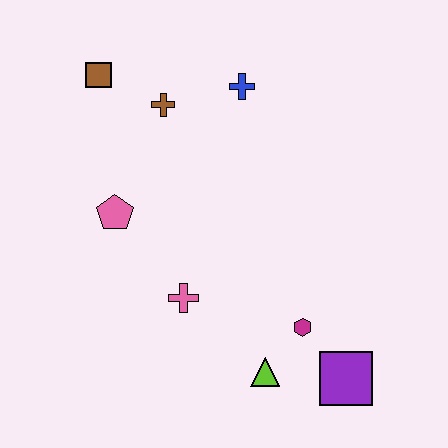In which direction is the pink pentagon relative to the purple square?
The pink pentagon is to the left of the purple square.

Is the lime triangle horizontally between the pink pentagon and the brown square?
No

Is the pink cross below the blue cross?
Yes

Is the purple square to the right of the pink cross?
Yes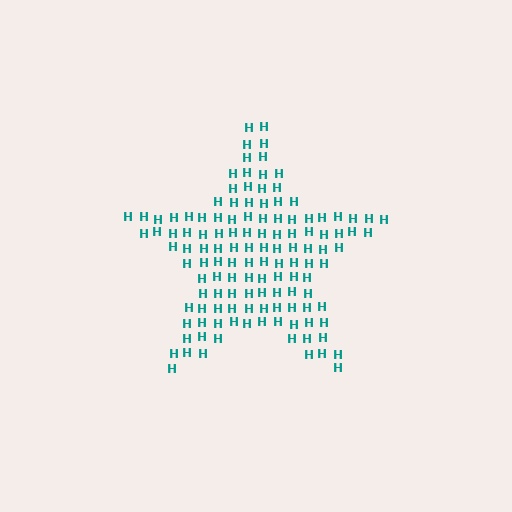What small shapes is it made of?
It is made of small letter H's.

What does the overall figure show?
The overall figure shows a star.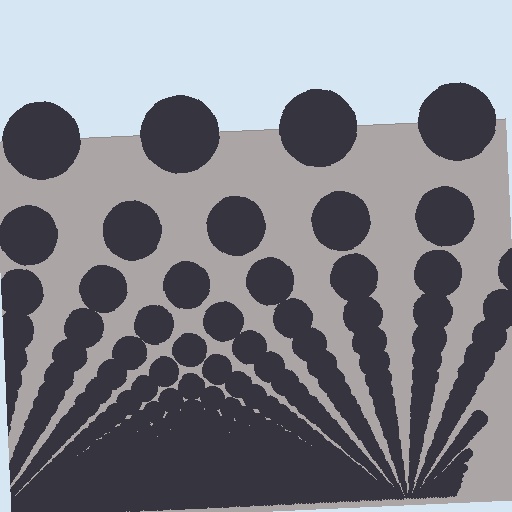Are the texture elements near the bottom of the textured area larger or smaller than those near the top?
Smaller. The gradient is inverted — elements near the bottom are smaller and denser.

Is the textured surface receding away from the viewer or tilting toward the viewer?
The surface appears to tilt toward the viewer. Texture elements get larger and sparser toward the top.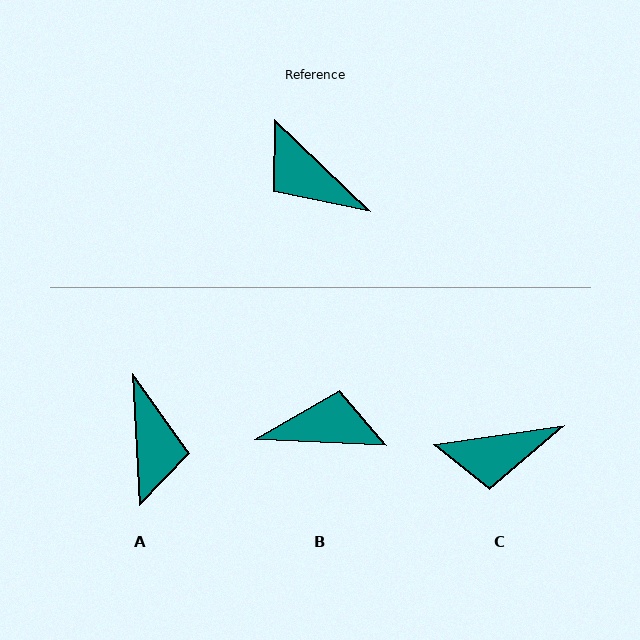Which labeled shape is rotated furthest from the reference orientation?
B, about 139 degrees away.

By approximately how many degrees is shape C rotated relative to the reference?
Approximately 52 degrees counter-clockwise.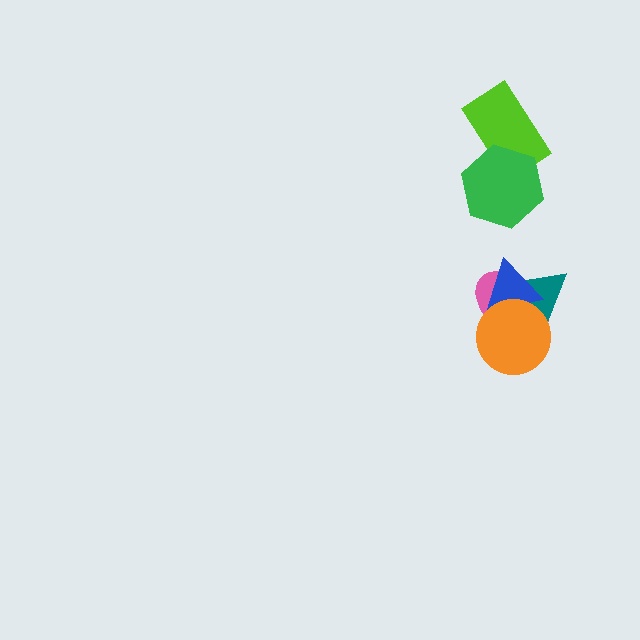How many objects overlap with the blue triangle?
3 objects overlap with the blue triangle.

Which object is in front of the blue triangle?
The orange circle is in front of the blue triangle.